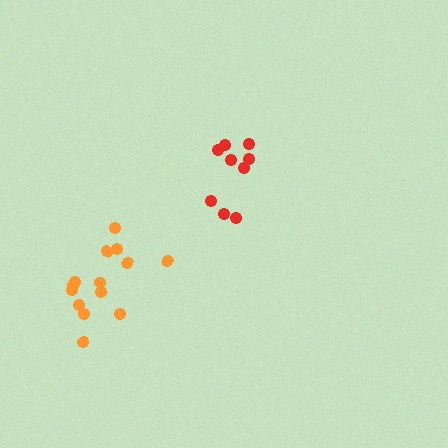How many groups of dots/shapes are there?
There are 2 groups.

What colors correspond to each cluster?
The clusters are colored: red, orange.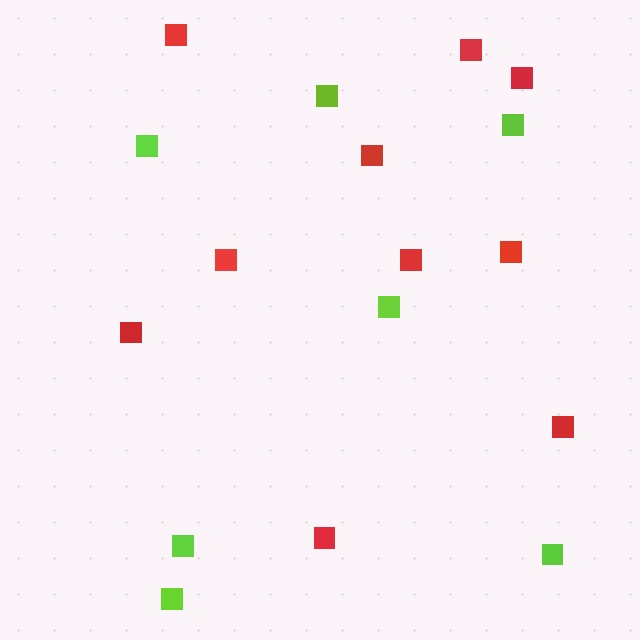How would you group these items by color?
There are 2 groups: one group of red squares (10) and one group of lime squares (7).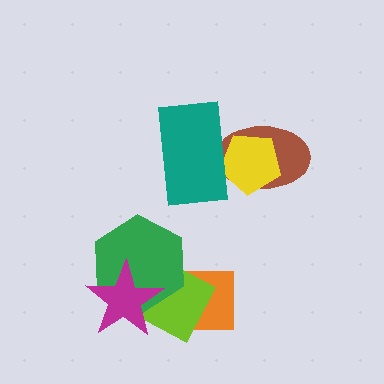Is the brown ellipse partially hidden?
Yes, it is partially covered by another shape.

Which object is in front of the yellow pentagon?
The teal rectangle is in front of the yellow pentagon.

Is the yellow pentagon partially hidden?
Yes, it is partially covered by another shape.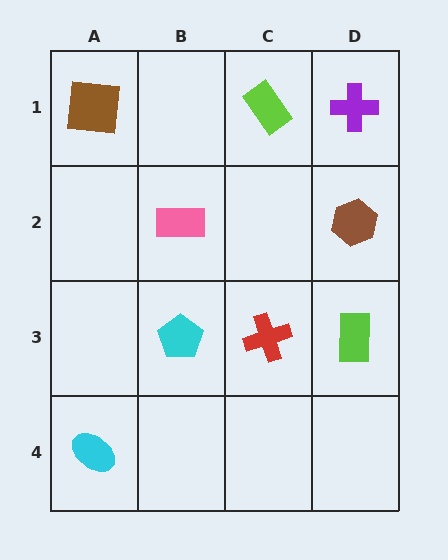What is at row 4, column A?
A cyan ellipse.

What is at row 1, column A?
A brown square.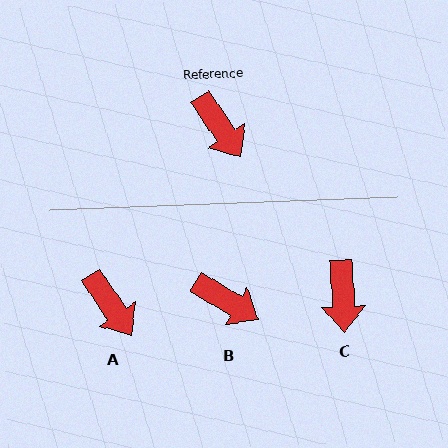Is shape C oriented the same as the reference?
No, it is off by about 31 degrees.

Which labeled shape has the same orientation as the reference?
A.